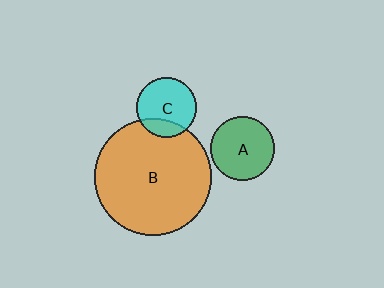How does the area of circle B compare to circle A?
Approximately 3.3 times.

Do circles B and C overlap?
Yes.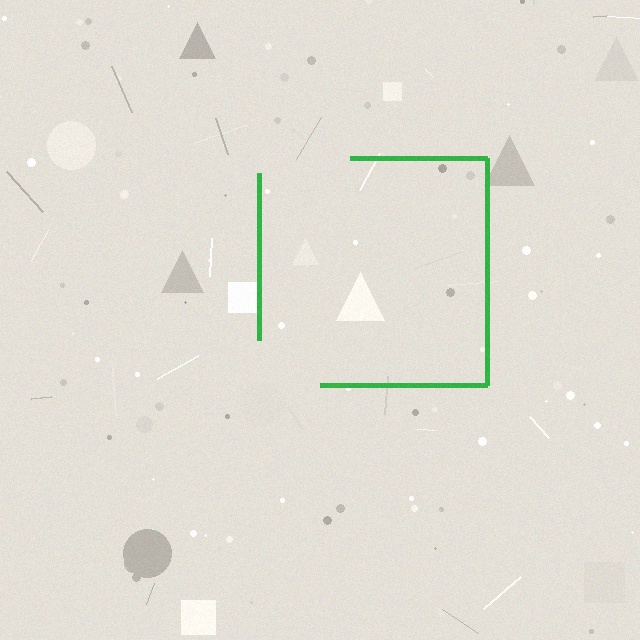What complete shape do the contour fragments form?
The contour fragments form a square.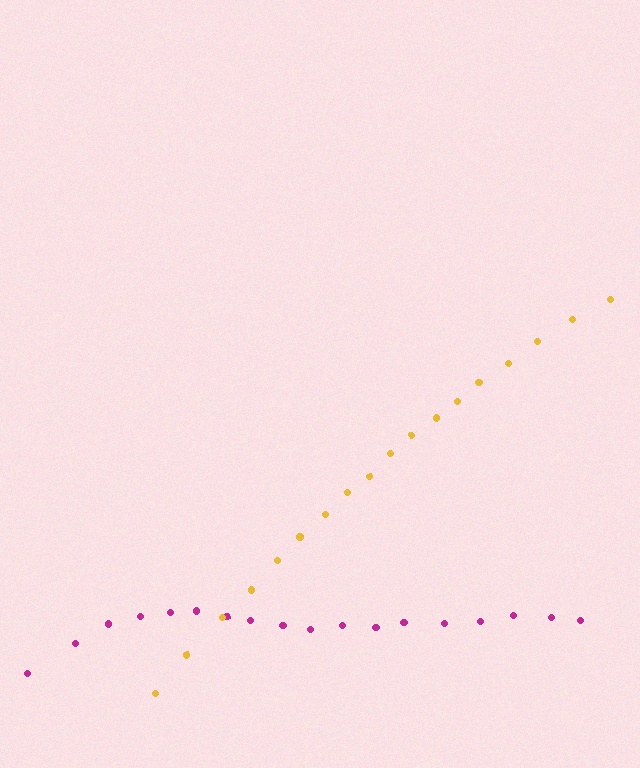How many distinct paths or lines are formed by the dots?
There are 2 distinct paths.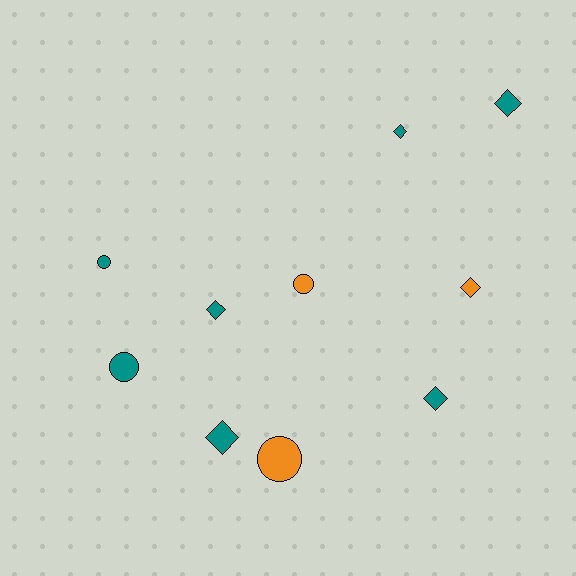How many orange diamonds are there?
There is 1 orange diamond.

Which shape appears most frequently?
Diamond, with 6 objects.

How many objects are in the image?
There are 10 objects.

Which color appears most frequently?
Teal, with 7 objects.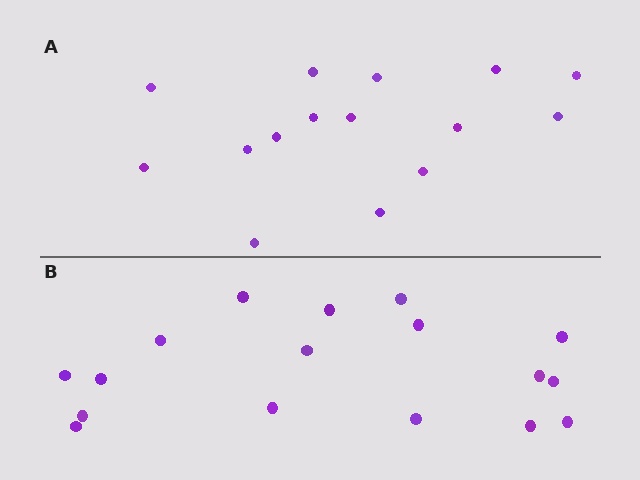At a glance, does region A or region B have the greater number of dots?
Region B (the bottom region) has more dots.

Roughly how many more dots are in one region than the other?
Region B has just a few more — roughly 2 or 3 more dots than region A.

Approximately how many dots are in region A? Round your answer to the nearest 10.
About 20 dots. (The exact count is 15, which rounds to 20.)